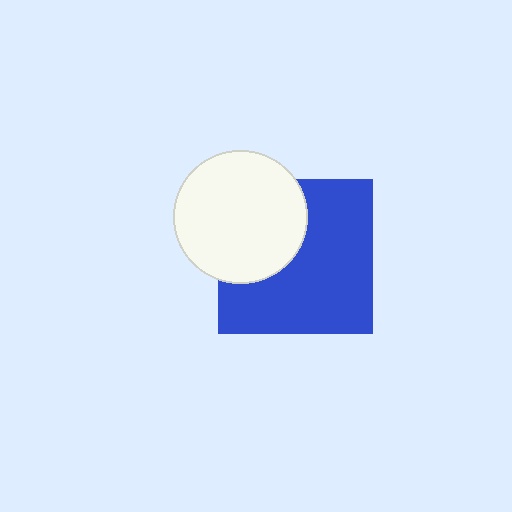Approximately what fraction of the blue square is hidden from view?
Roughly 35% of the blue square is hidden behind the white circle.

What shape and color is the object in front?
The object in front is a white circle.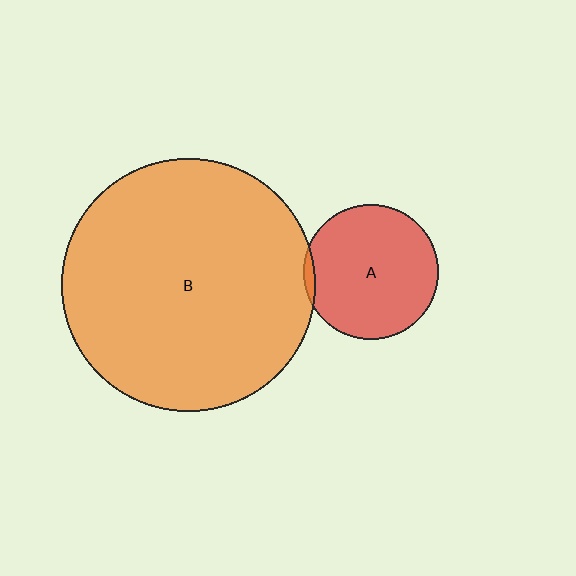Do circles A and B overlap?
Yes.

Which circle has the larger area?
Circle B (orange).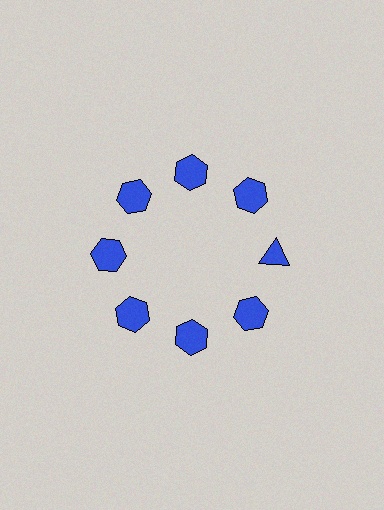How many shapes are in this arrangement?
There are 8 shapes arranged in a ring pattern.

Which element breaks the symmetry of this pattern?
The blue triangle at roughly the 3 o'clock position breaks the symmetry. All other shapes are blue hexagons.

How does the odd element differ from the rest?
It has a different shape: triangle instead of hexagon.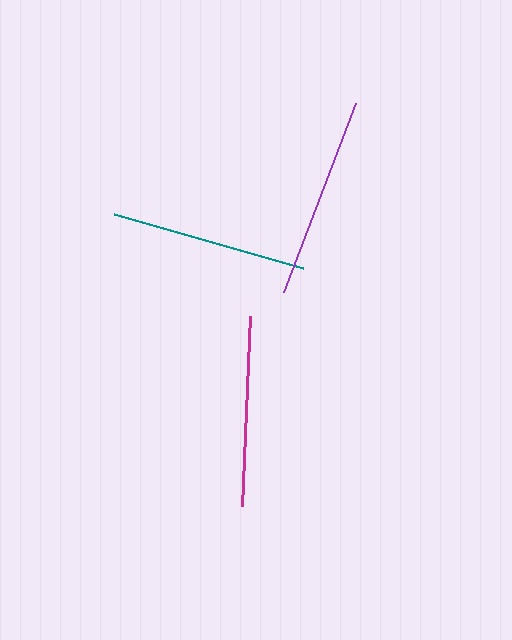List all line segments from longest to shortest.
From longest to shortest: purple, teal, magenta.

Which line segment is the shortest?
The magenta line is the shortest at approximately 190 pixels.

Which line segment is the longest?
The purple line is the longest at approximately 203 pixels.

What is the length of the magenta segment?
The magenta segment is approximately 190 pixels long.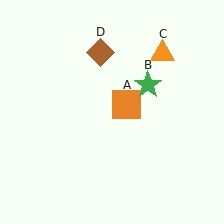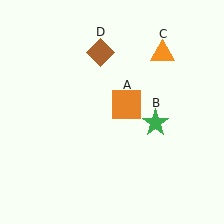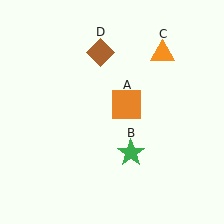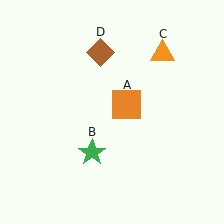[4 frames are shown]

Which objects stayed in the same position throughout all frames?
Orange square (object A) and orange triangle (object C) and brown diamond (object D) remained stationary.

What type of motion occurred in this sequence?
The green star (object B) rotated clockwise around the center of the scene.